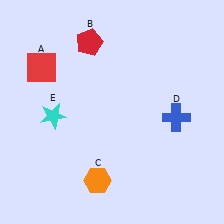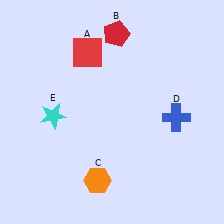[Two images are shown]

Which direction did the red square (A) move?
The red square (A) moved right.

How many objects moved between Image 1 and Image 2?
2 objects moved between the two images.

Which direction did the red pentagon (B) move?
The red pentagon (B) moved right.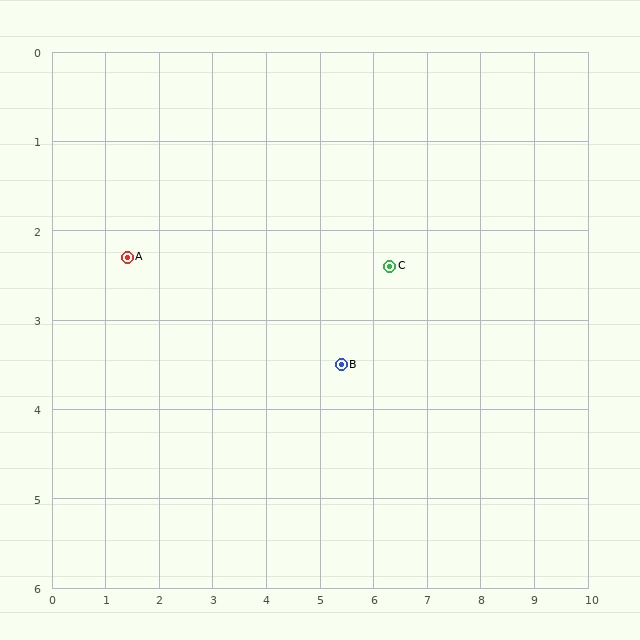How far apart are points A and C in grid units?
Points A and C are about 4.9 grid units apart.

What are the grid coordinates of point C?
Point C is at approximately (6.3, 2.4).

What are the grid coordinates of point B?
Point B is at approximately (5.4, 3.5).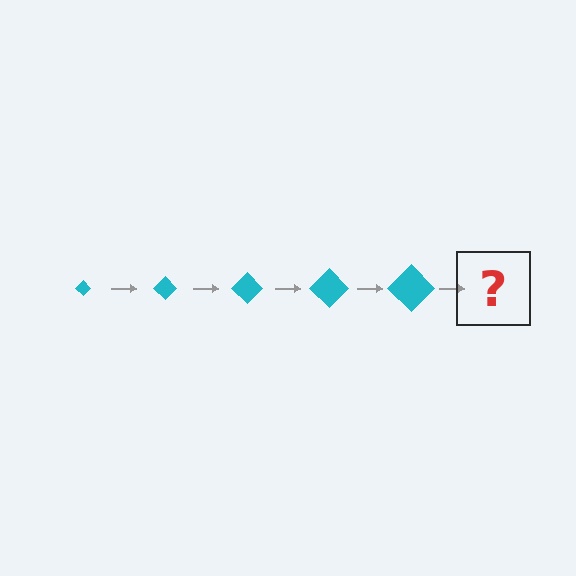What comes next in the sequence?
The next element should be a cyan diamond, larger than the previous one.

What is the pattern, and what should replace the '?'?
The pattern is that the diamond gets progressively larger each step. The '?' should be a cyan diamond, larger than the previous one.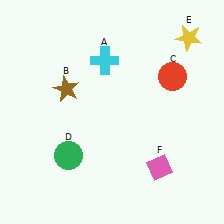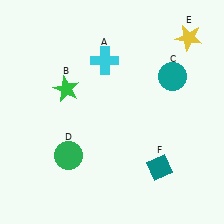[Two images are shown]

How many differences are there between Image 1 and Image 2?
There are 3 differences between the two images.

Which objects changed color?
B changed from brown to green. C changed from red to teal. F changed from pink to teal.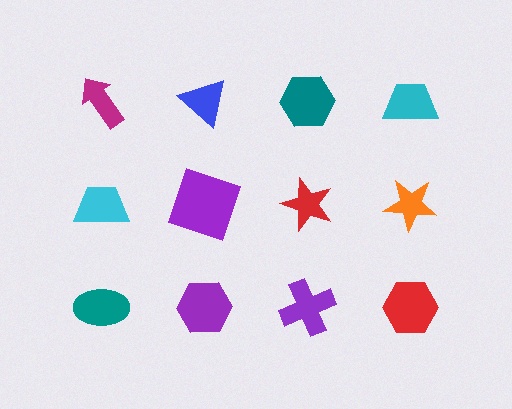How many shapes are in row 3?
4 shapes.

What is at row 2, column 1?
A cyan trapezoid.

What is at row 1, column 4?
A cyan trapezoid.